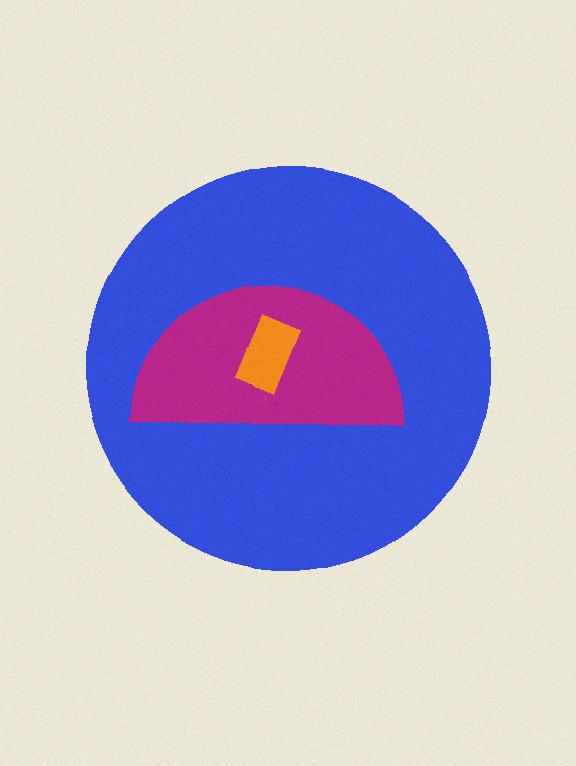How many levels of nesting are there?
3.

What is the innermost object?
The orange rectangle.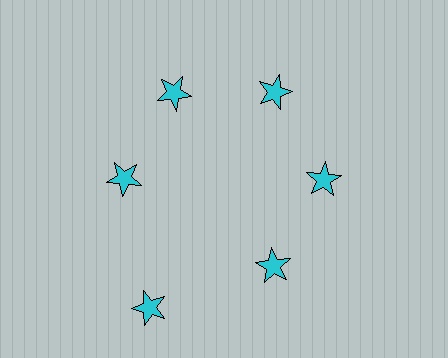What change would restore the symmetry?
The symmetry would be restored by moving it inward, back onto the ring so that all 6 stars sit at equal angles and equal distance from the center.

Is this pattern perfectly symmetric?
No. The 6 cyan stars are arranged in a ring, but one element near the 7 o'clock position is pushed outward from the center, breaking the 6-fold rotational symmetry.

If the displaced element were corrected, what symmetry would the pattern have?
It would have 6-fold rotational symmetry — the pattern would map onto itself every 60 degrees.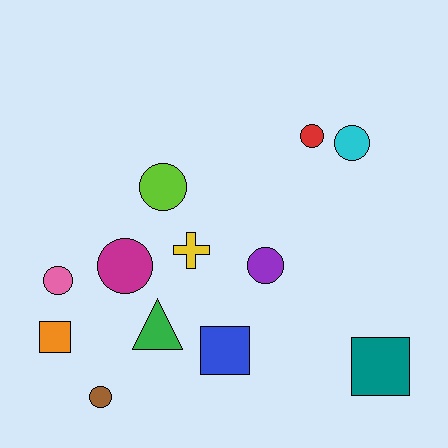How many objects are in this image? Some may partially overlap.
There are 12 objects.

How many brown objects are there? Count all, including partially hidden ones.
There is 1 brown object.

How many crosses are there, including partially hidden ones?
There is 1 cross.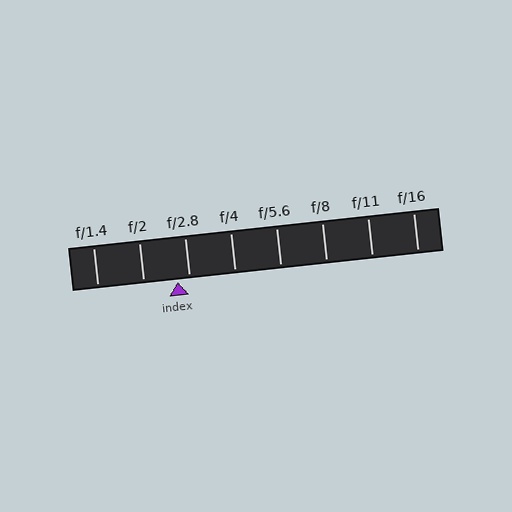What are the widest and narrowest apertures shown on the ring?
The widest aperture shown is f/1.4 and the narrowest is f/16.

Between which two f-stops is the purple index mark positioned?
The index mark is between f/2 and f/2.8.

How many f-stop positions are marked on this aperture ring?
There are 8 f-stop positions marked.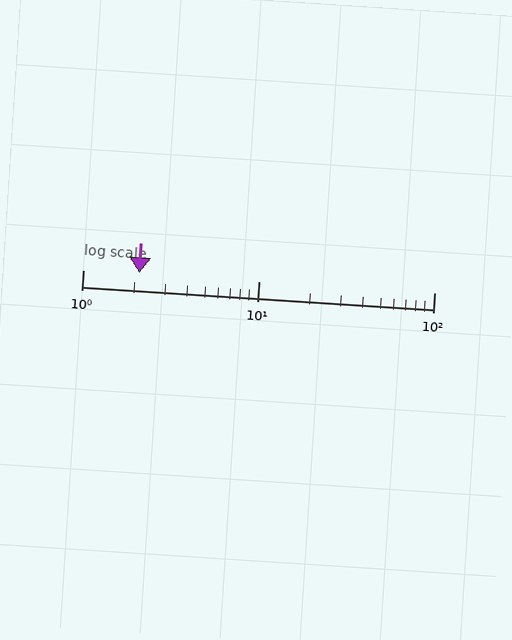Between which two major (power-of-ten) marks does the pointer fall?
The pointer is between 1 and 10.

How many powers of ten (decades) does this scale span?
The scale spans 2 decades, from 1 to 100.